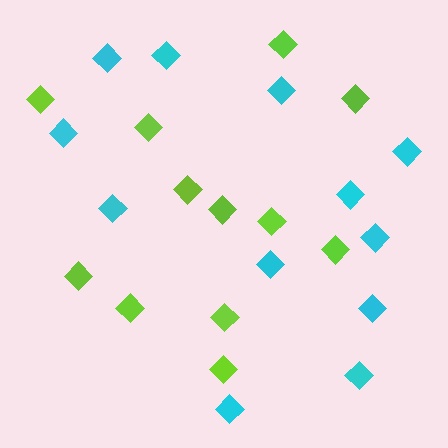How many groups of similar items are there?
There are 2 groups: one group of lime diamonds (12) and one group of cyan diamonds (12).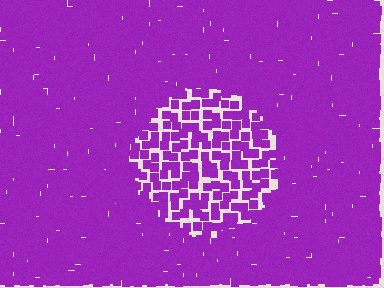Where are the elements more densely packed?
The elements are more densely packed outside the circle boundary.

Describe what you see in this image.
The image contains small purple elements arranged at two different densities. A circle-shaped region is visible where the elements are less densely packed than the surrounding area.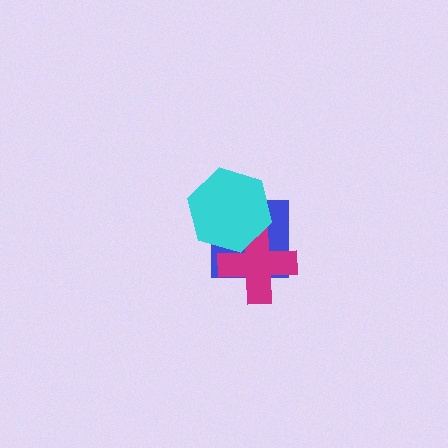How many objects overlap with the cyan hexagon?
2 objects overlap with the cyan hexagon.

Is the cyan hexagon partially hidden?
No, no other shape covers it.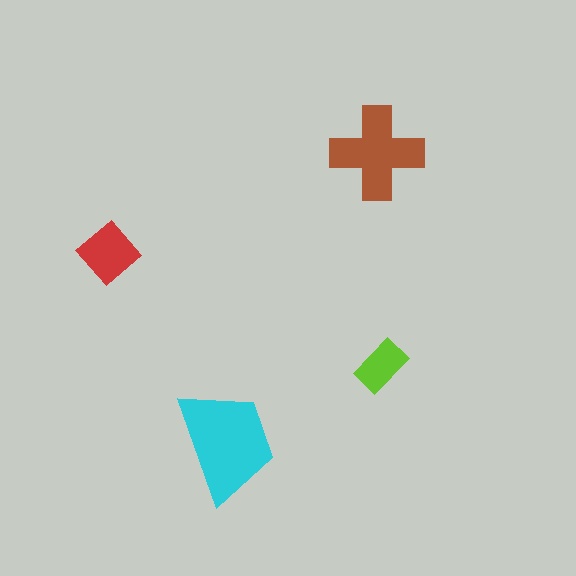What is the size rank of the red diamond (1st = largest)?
3rd.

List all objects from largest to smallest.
The cyan trapezoid, the brown cross, the red diamond, the lime rectangle.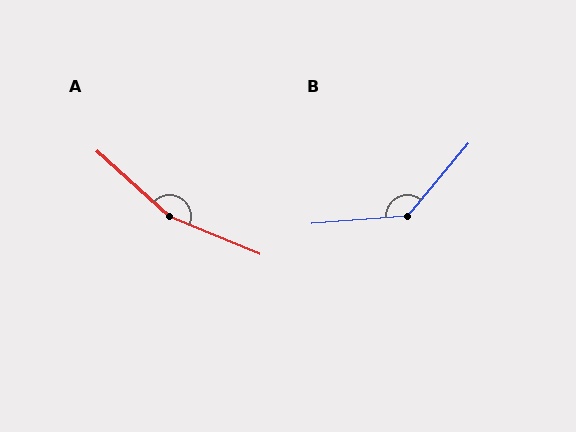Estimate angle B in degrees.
Approximately 134 degrees.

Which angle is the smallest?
B, at approximately 134 degrees.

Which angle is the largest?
A, at approximately 160 degrees.